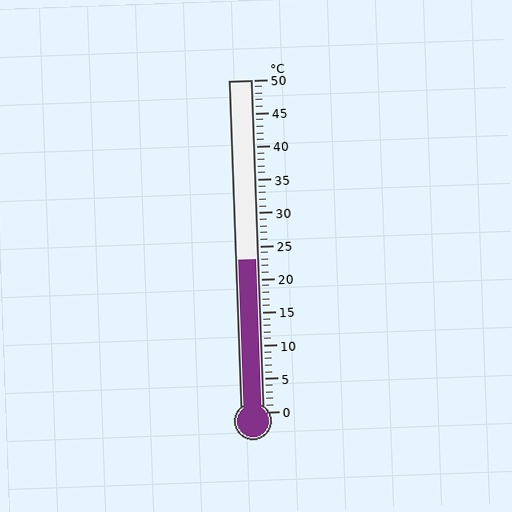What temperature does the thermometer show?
The thermometer shows approximately 23°C.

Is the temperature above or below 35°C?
The temperature is below 35°C.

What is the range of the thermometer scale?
The thermometer scale ranges from 0°C to 50°C.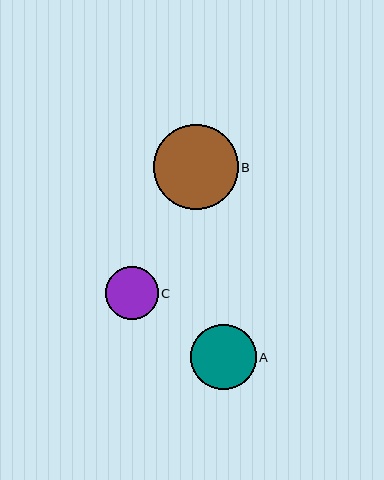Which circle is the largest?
Circle B is the largest with a size of approximately 85 pixels.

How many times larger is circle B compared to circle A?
Circle B is approximately 1.3 times the size of circle A.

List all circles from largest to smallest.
From largest to smallest: B, A, C.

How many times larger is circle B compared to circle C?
Circle B is approximately 1.6 times the size of circle C.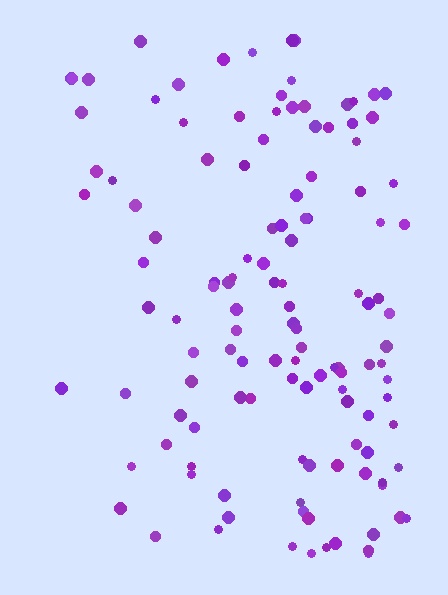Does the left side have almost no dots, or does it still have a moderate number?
Still a moderate number, just noticeably fewer than the right.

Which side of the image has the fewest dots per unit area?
The left.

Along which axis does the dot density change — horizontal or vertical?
Horizontal.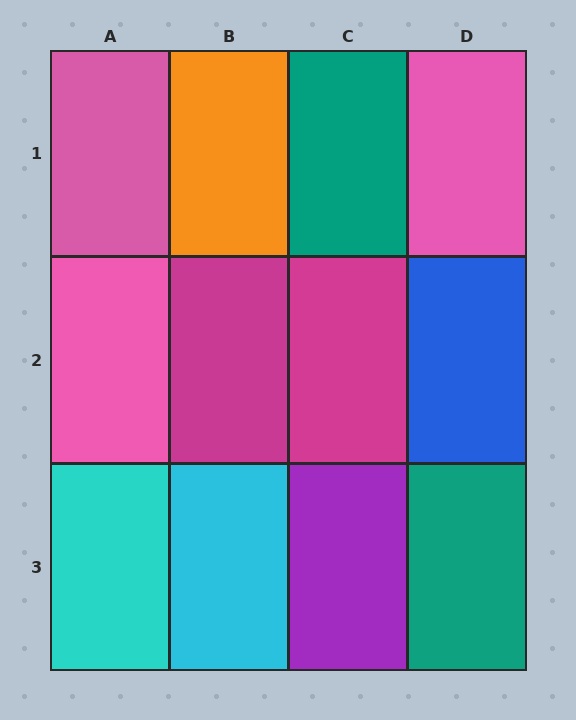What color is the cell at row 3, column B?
Cyan.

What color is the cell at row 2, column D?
Blue.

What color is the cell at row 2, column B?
Magenta.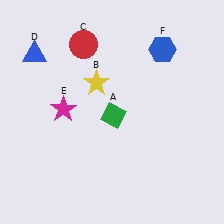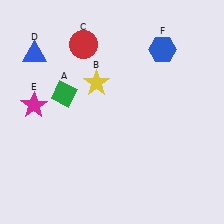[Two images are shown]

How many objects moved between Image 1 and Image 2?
2 objects moved between the two images.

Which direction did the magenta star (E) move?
The magenta star (E) moved left.